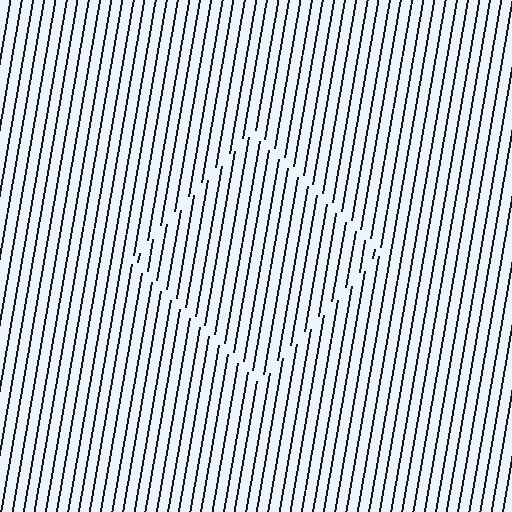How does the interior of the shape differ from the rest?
The interior of the shape contains the same grating, shifted by half a period — the contour is defined by the phase discontinuity where line-ends from the inner and outer gratings abut.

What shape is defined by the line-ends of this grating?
An illusory square. The interior of the shape contains the same grating, shifted by half a period — the contour is defined by the phase discontinuity where line-ends from the inner and outer gratings abut.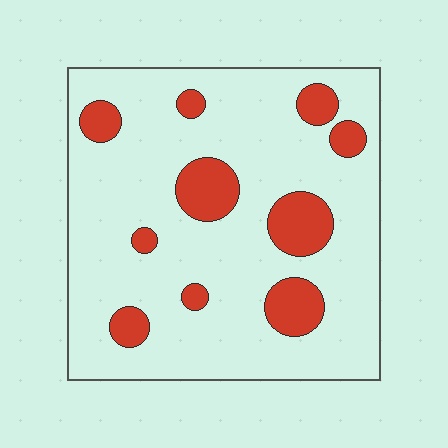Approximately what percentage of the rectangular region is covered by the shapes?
Approximately 15%.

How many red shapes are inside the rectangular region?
10.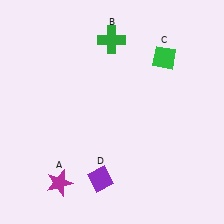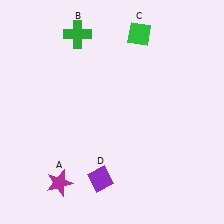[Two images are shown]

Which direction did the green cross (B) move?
The green cross (B) moved left.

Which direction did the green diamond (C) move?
The green diamond (C) moved left.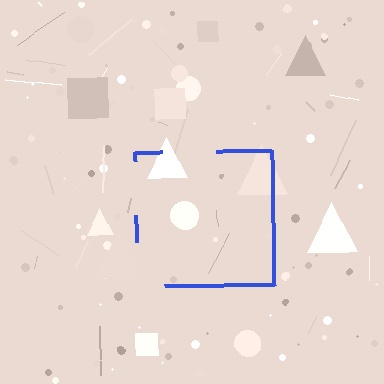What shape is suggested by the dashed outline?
The dashed outline suggests a square.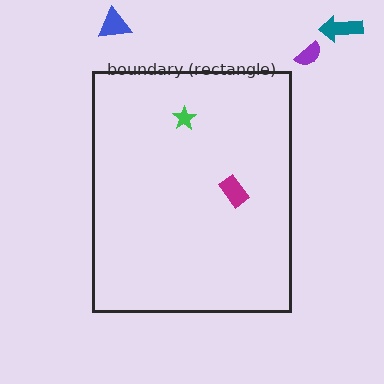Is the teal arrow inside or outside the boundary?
Outside.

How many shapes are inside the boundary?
2 inside, 3 outside.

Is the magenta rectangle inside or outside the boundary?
Inside.